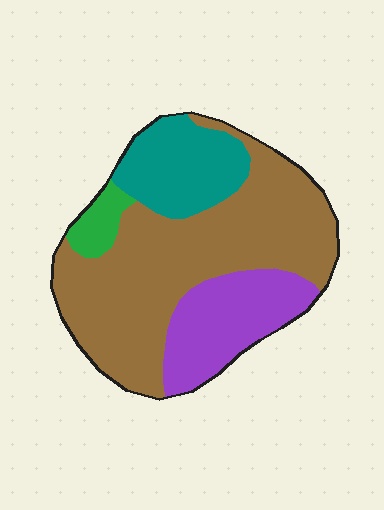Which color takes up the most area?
Brown, at roughly 55%.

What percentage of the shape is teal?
Teal covers 18% of the shape.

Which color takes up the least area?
Green, at roughly 5%.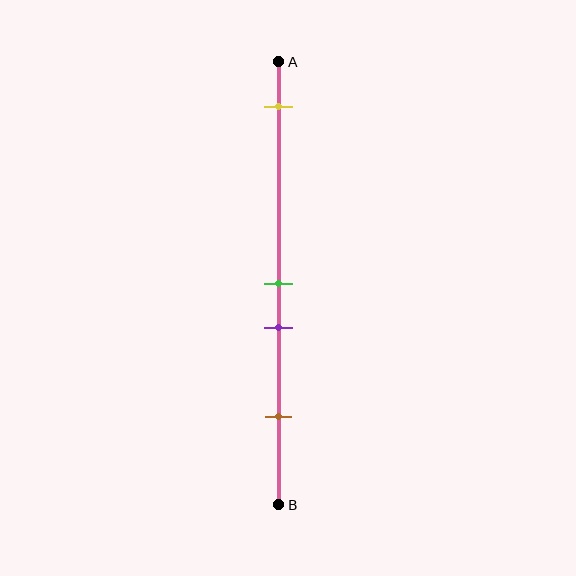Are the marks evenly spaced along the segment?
No, the marks are not evenly spaced.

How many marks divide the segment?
There are 4 marks dividing the segment.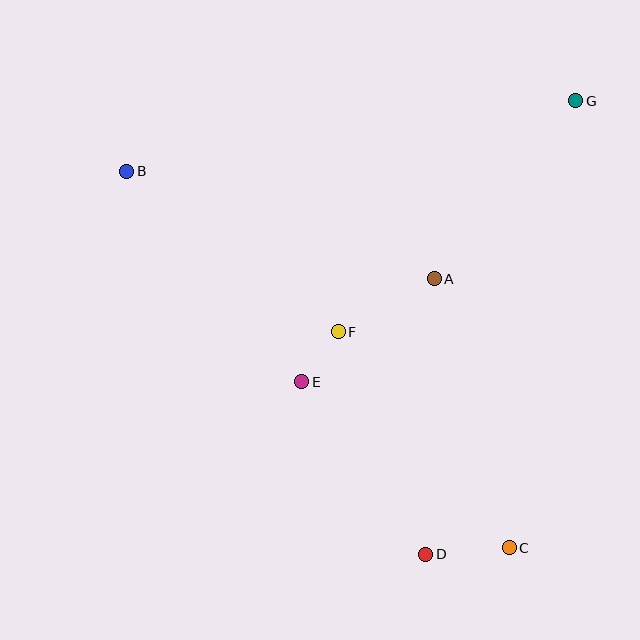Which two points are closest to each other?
Points E and F are closest to each other.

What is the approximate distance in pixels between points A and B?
The distance between A and B is approximately 326 pixels.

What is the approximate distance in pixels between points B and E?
The distance between B and E is approximately 274 pixels.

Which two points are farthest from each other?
Points B and C are farthest from each other.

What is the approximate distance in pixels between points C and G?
The distance between C and G is approximately 452 pixels.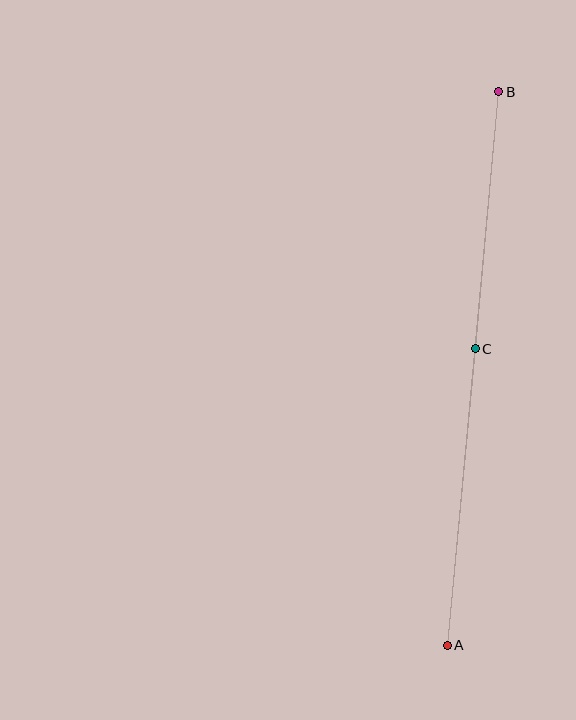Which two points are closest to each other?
Points B and C are closest to each other.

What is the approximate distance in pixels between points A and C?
The distance between A and C is approximately 298 pixels.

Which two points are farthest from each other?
Points A and B are farthest from each other.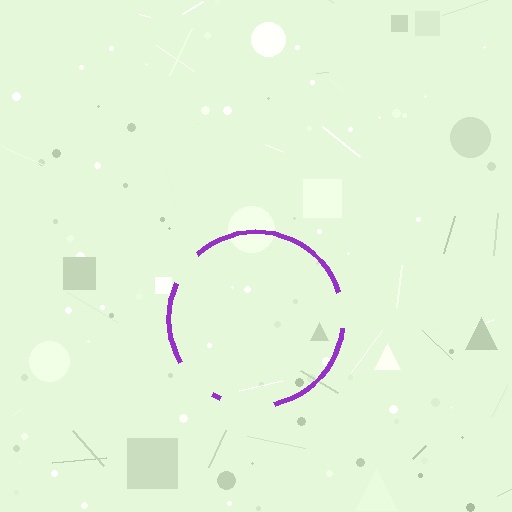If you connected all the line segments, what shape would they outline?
They would outline a circle.